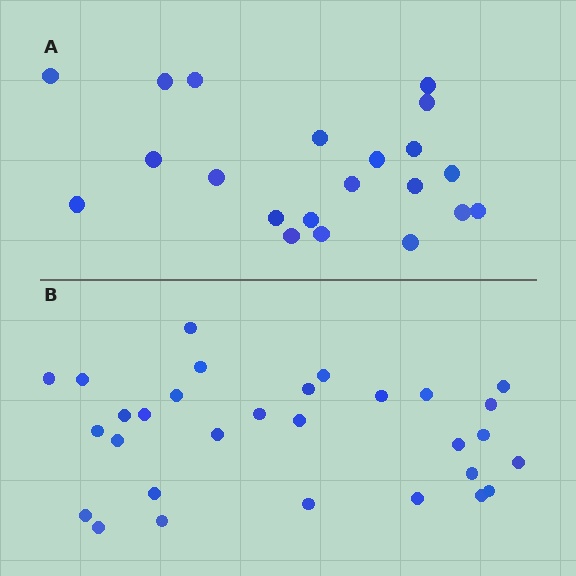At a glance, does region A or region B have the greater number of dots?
Region B (the bottom region) has more dots.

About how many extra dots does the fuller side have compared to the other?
Region B has roughly 8 or so more dots than region A.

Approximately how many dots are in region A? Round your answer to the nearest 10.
About 20 dots. (The exact count is 21, which rounds to 20.)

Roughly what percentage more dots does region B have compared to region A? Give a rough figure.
About 45% more.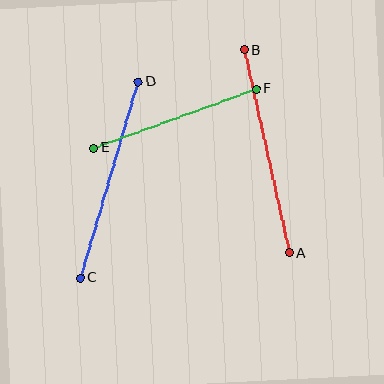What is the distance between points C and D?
The distance is approximately 204 pixels.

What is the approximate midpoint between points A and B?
The midpoint is at approximately (267, 152) pixels.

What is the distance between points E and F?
The distance is approximately 173 pixels.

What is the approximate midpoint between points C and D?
The midpoint is at approximately (109, 180) pixels.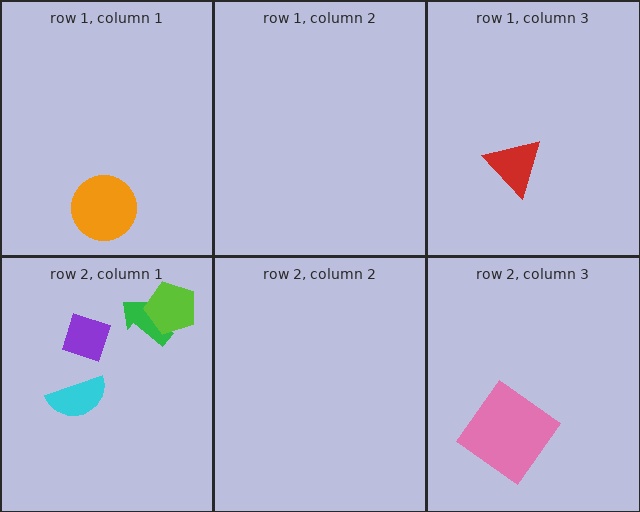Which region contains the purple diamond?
The row 2, column 1 region.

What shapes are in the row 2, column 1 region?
The cyan semicircle, the green arrow, the lime pentagon, the purple diamond.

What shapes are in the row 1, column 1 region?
The orange circle.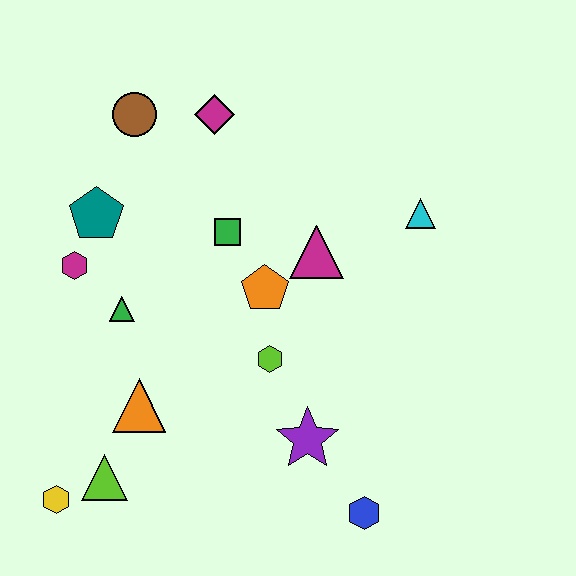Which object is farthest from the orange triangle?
The cyan triangle is farthest from the orange triangle.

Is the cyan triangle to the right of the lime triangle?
Yes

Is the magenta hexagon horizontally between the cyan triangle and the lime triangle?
No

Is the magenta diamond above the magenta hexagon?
Yes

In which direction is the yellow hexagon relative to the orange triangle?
The yellow hexagon is below the orange triangle.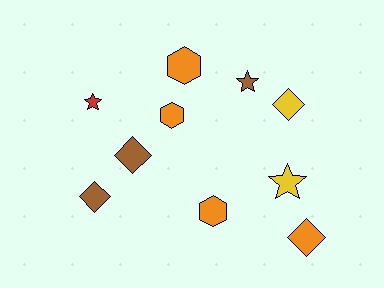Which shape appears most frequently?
Diamond, with 4 objects.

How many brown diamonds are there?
There are 2 brown diamonds.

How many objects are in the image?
There are 10 objects.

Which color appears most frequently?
Orange, with 4 objects.